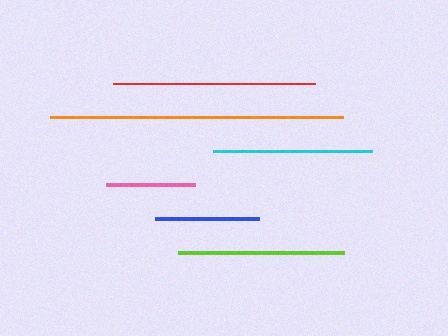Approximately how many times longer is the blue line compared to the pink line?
The blue line is approximately 1.2 times the length of the pink line.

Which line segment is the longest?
The orange line is the longest at approximately 292 pixels.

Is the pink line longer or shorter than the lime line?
The lime line is longer than the pink line.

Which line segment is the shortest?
The pink line is the shortest at approximately 88 pixels.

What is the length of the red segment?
The red segment is approximately 201 pixels long.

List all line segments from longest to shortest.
From longest to shortest: orange, red, lime, cyan, blue, pink.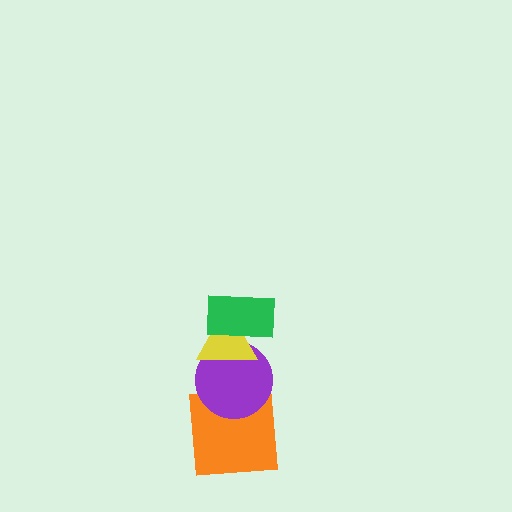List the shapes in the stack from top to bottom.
From top to bottom: the green rectangle, the yellow triangle, the purple circle, the orange square.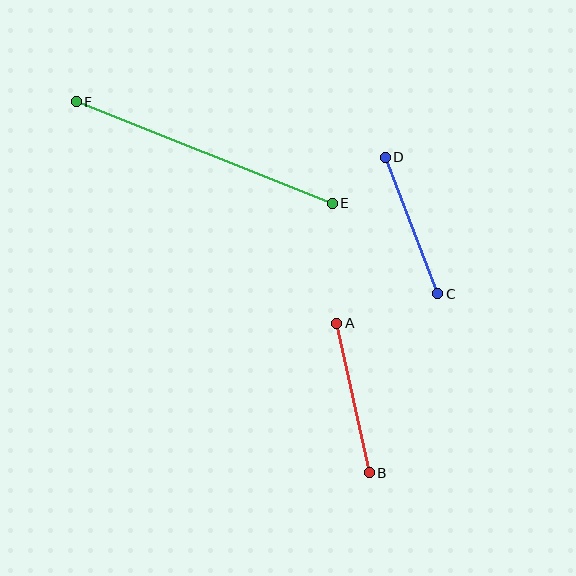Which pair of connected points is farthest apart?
Points E and F are farthest apart.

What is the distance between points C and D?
The distance is approximately 146 pixels.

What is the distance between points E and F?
The distance is approximately 275 pixels.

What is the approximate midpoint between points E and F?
The midpoint is at approximately (204, 153) pixels.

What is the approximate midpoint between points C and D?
The midpoint is at approximately (412, 226) pixels.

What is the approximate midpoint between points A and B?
The midpoint is at approximately (353, 398) pixels.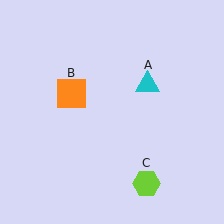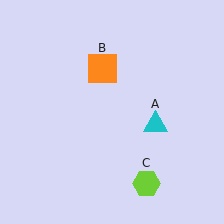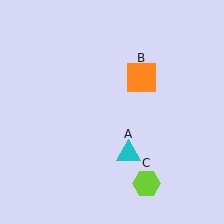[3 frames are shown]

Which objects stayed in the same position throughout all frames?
Lime hexagon (object C) remained stationary.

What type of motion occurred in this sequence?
The cyan triangle (object A), orange square (object B) rotated clockwise around the center of the scene.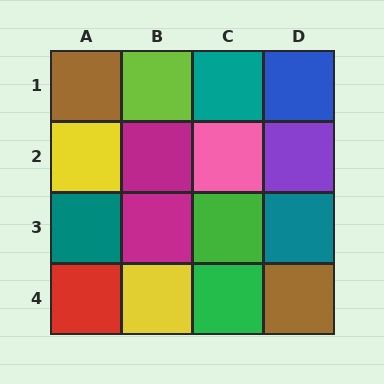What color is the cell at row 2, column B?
Magenta.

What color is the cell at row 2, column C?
Pink.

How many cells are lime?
1 cell is lime.